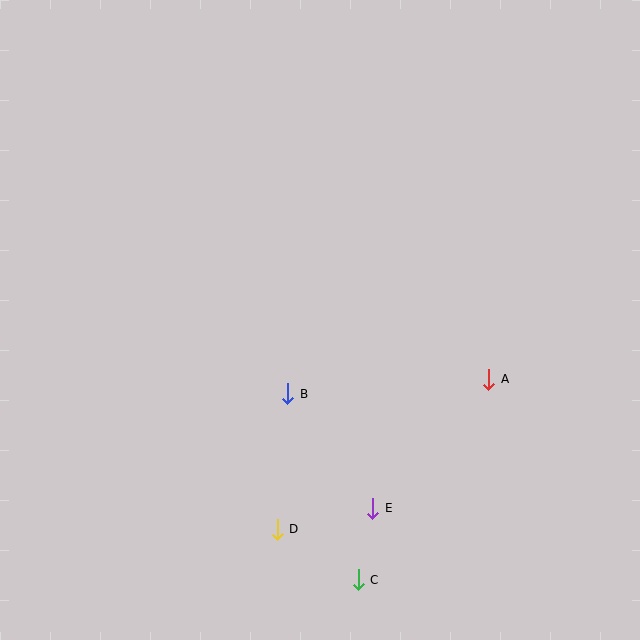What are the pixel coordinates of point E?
Point E is at (373, 508).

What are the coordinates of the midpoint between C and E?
The midpoint between C and E is at (365, 544).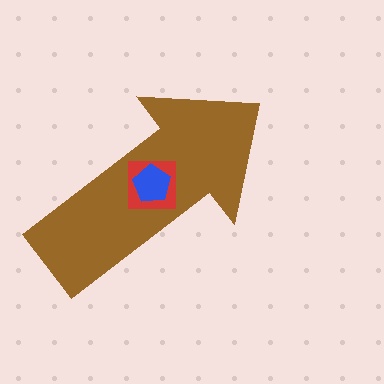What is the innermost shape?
The blue pentagon.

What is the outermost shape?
The brown arrow.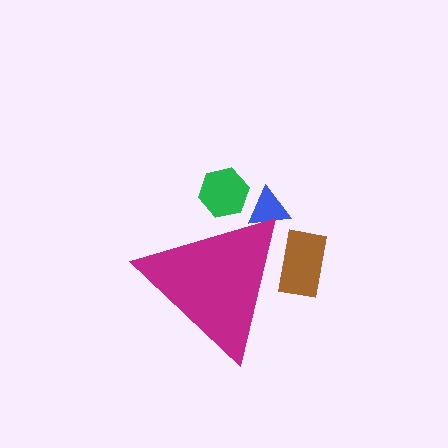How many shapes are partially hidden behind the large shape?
3 shapes are partially hidden.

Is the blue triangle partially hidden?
Yes, the blue triangle is partially hidden behind the magenta triangle.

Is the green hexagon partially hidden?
Yes, the green hexagon is partially hidden behind the magenta triangle.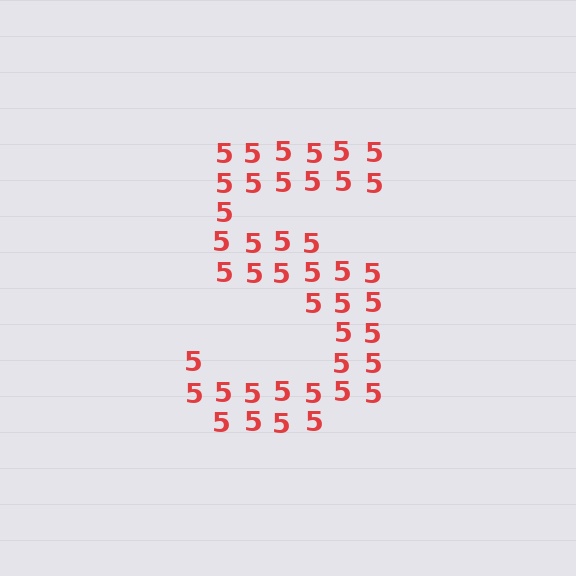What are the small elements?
The small elements are digit 5's.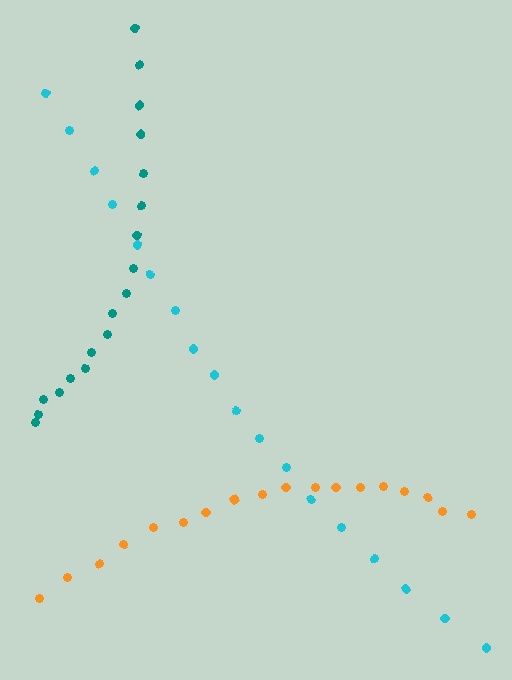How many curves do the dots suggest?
There are 3 distinct paths.